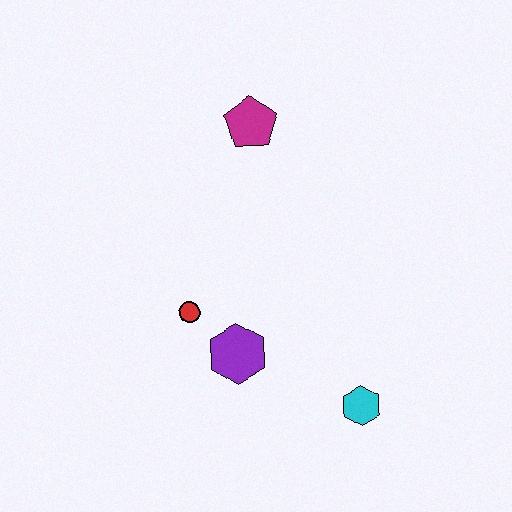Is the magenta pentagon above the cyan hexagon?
Yes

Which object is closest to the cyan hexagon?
The purple hexagon is closest to the cyan hexagon.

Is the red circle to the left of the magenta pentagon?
Yes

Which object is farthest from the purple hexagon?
The magenta pentagon is farthest from the purple hexagon.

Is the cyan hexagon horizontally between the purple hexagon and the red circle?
No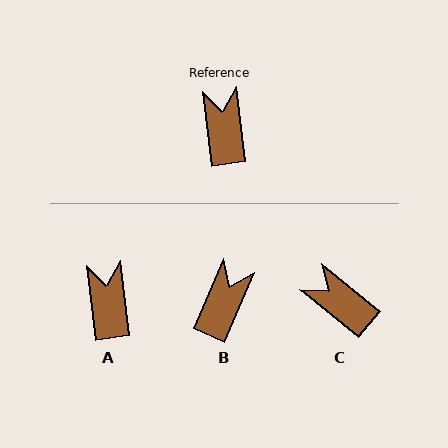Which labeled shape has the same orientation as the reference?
A.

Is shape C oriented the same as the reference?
No, it is off by about 43 degrees.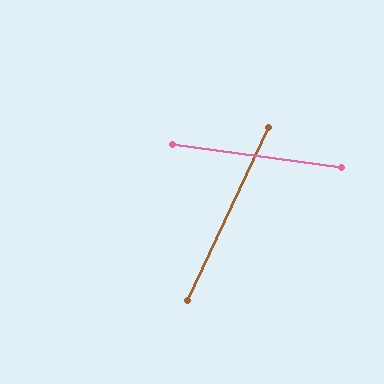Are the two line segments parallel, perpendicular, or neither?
Neither parallel nor perpendicular — they differ by about 73°.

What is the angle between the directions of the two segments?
Approximately 73 degrees.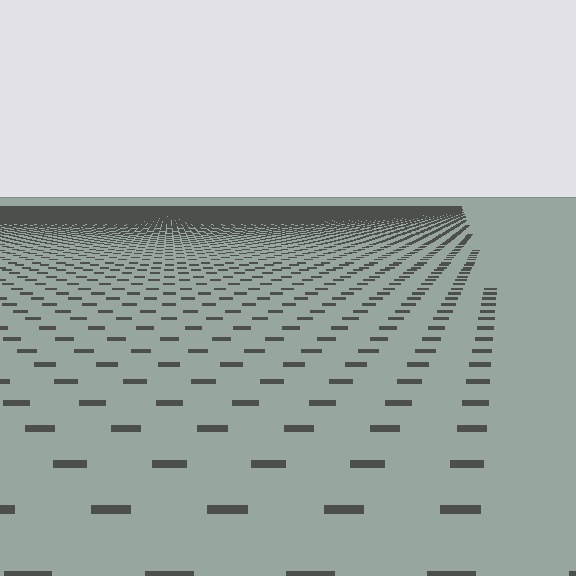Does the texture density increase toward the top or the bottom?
Density increases toward the top.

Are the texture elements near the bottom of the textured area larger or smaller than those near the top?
Larger. Near the bottom, elements are closer to the viewer and appear at a bigger on-screen size.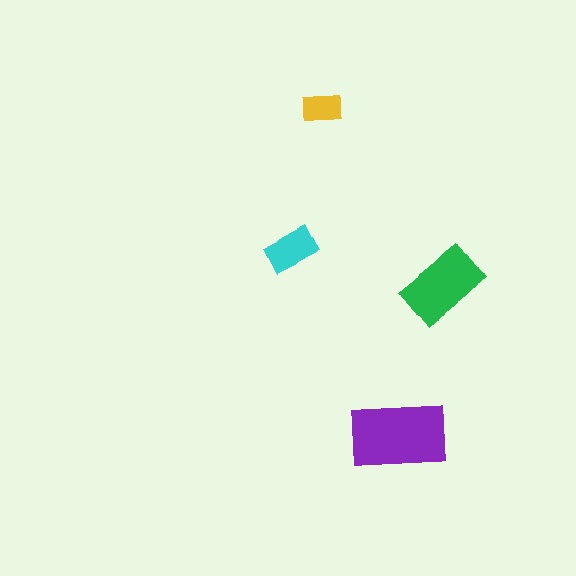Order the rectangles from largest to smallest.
the purple one, the green one, the cyan one, the yellow one.